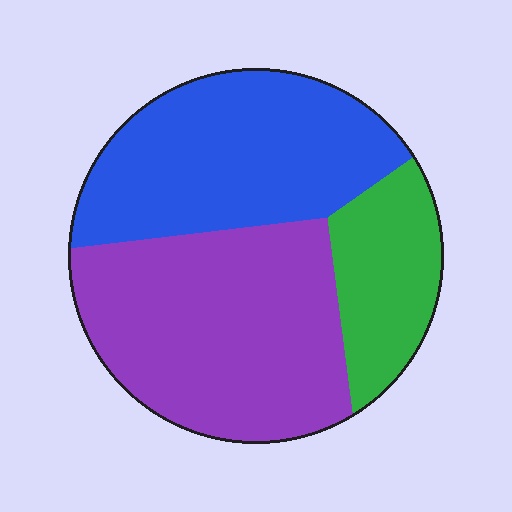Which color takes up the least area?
Green, at roughly 20%.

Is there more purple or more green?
Purple.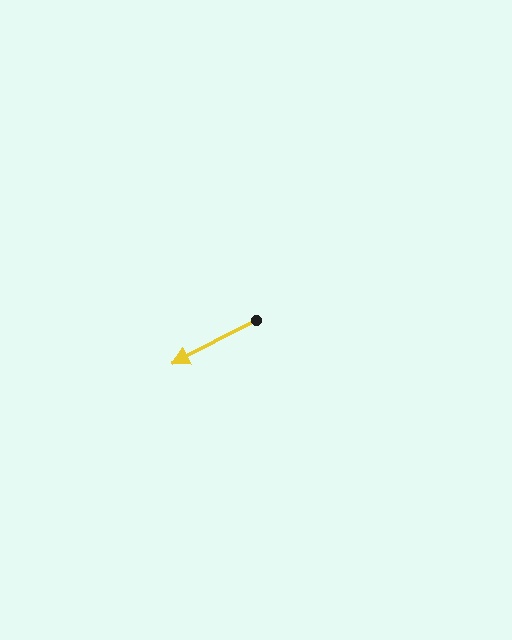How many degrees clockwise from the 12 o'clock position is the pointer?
Approximately 243 degrees.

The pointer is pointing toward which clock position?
Roughly 8 o'clock.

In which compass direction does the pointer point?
Southwest.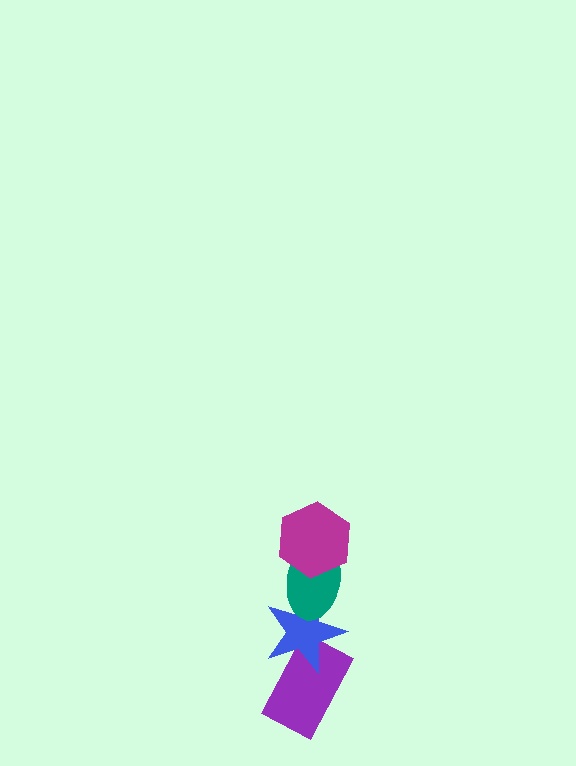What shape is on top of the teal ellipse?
The magenta hexagon is on top of the teal ellipse.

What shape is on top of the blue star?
The teal ellipse is on top of the blue star.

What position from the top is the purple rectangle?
The purple rectangle is 4th from the top.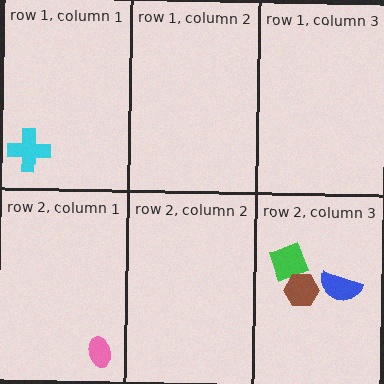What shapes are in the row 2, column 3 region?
The green square, the brown hexagon, the blue semicircle.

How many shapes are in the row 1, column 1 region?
1.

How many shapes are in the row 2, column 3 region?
3.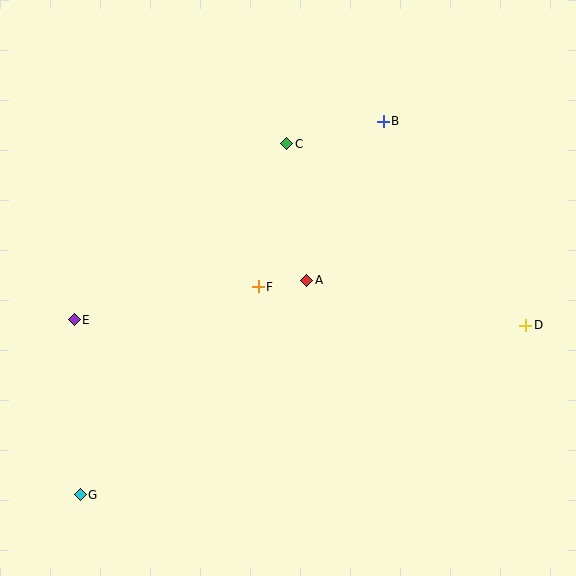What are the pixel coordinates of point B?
Point B is at (383, 121).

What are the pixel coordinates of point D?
Point D is at (526, 325).